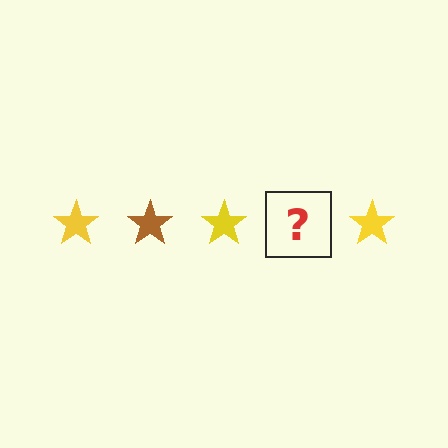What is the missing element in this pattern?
The missing element is a brown star.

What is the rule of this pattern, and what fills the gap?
The rule is that the pattern cycles through yellow, brown stars. The gap should be filled with a brown star.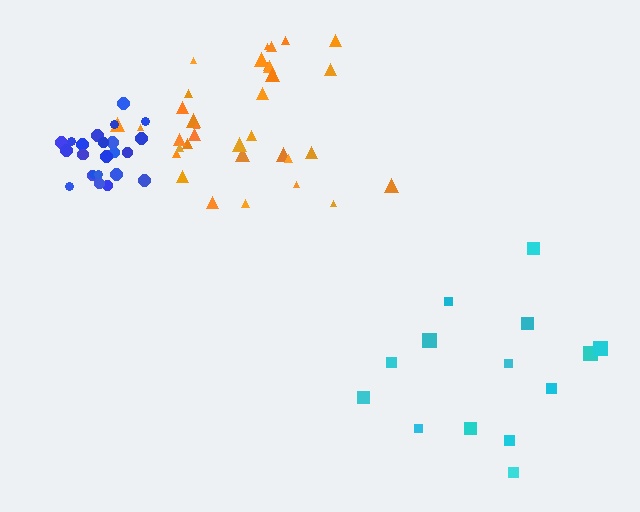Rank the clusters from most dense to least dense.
blue, orange, cyan.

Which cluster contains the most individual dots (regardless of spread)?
Orange (34).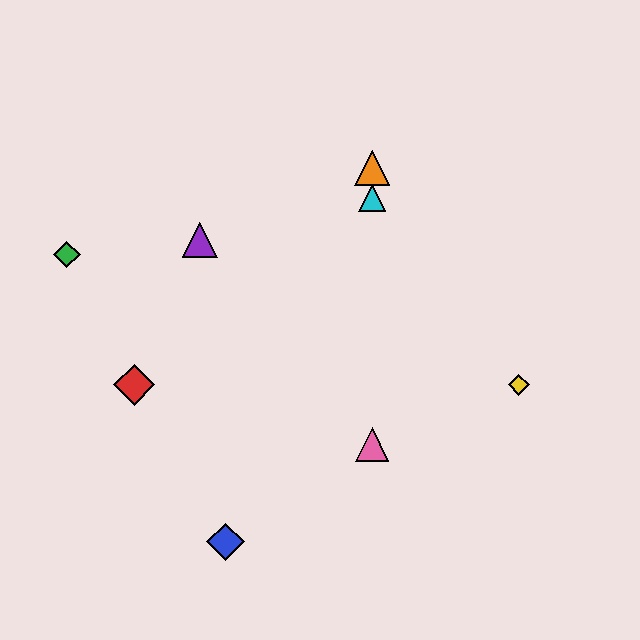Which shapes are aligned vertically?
The orange triangle, the cyan triangle, the pink triangle are aligned vertically.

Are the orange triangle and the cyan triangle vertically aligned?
Yes, both are at x≈372.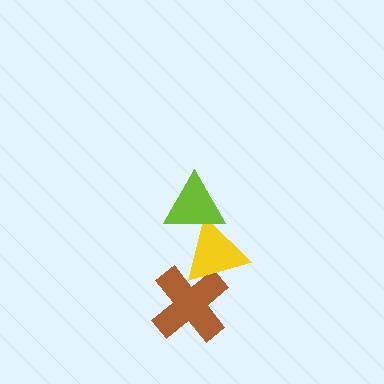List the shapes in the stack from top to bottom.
From top to bottom: the lime triangle, the yellow triangle, the brown cross.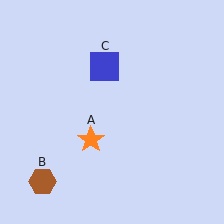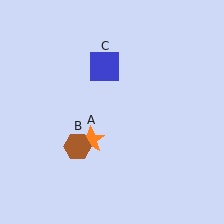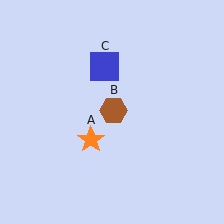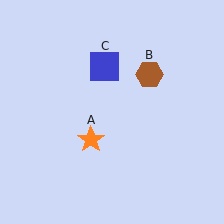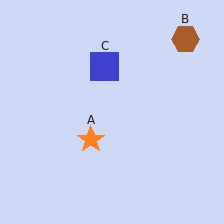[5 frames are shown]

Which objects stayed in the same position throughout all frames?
Orange star (object A) and blue square (object C) remained stationary.